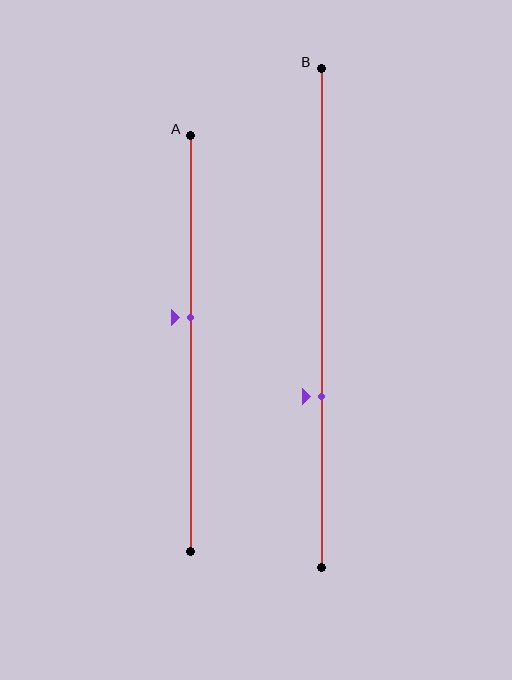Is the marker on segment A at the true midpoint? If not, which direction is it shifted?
No, the marker on segment A is shifted upward by about 6% of the segment length.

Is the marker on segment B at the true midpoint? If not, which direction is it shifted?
No, the marker on segment B is shifted downward by about 16% of the segment length.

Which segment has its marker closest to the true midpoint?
Segment A has its marker closest to the true midpoint.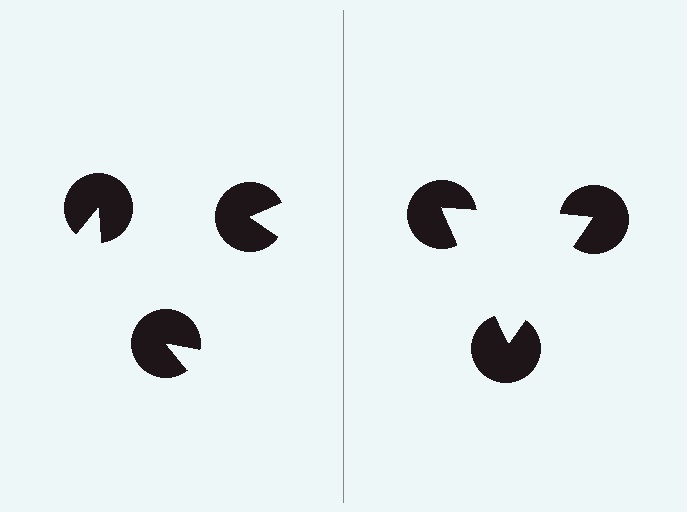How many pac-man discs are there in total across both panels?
6 — 3 on each side.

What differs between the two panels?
The pac-man discs are positioned identically on both sides; only the wedge orientations differ. On the right they align to a triangle; on the left they are misaligned.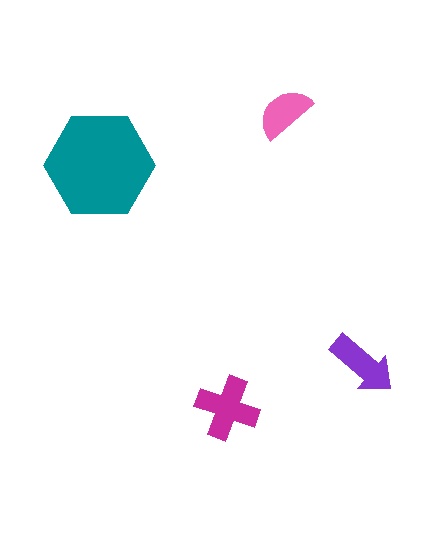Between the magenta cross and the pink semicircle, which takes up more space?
The magenta cross.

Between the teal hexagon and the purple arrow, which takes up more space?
The teal hexagon.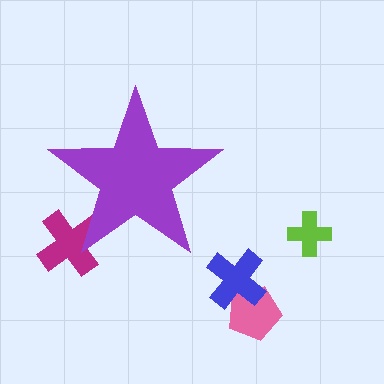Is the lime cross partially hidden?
No, the lime cross is fully visible.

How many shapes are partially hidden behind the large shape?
1 shape is partially hidden.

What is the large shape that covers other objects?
A purple star.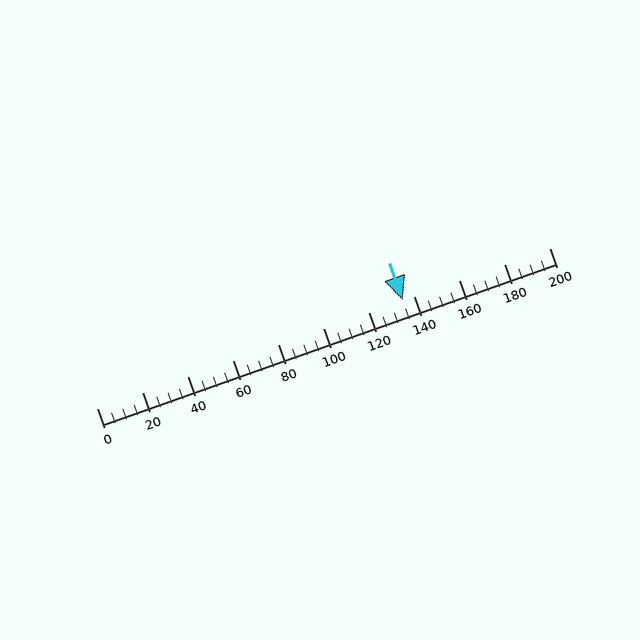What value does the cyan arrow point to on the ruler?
The cyan arrow points to approximately 135.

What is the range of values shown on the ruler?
The ruler shows values from 0 to 200.